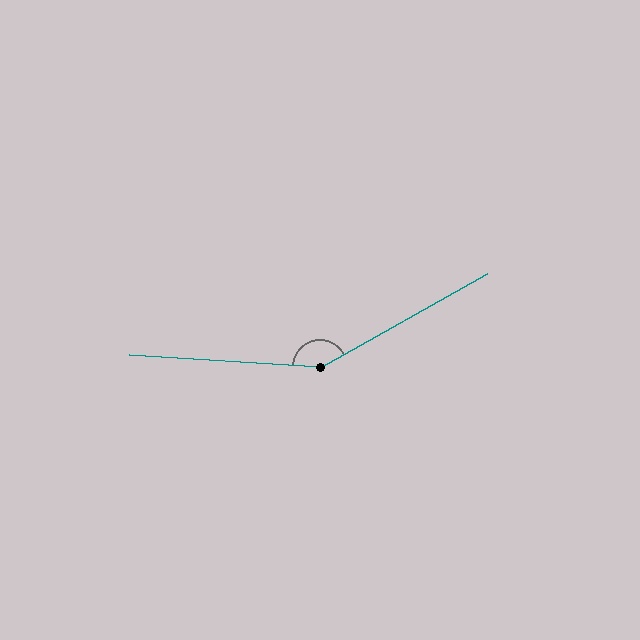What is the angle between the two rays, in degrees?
Approximately 147 degrees.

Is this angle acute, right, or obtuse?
It is obtuse.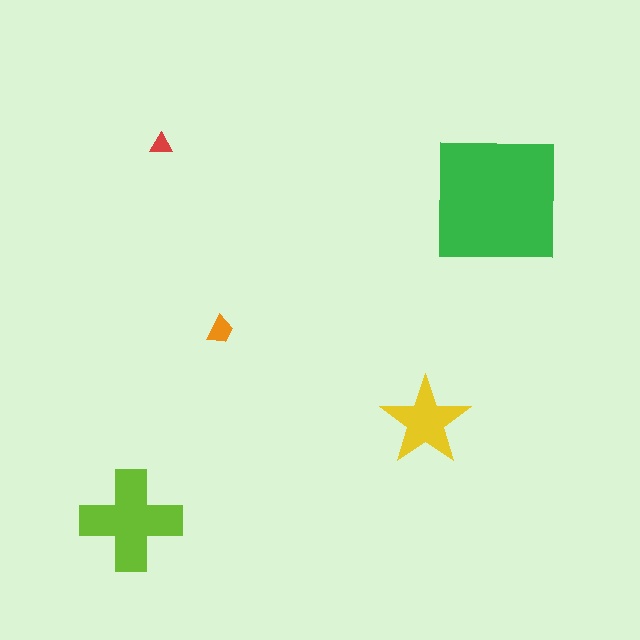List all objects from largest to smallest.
The green square, the lime cross, the yellow star, the orange trapezoid, the red triangle.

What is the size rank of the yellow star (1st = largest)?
3rd.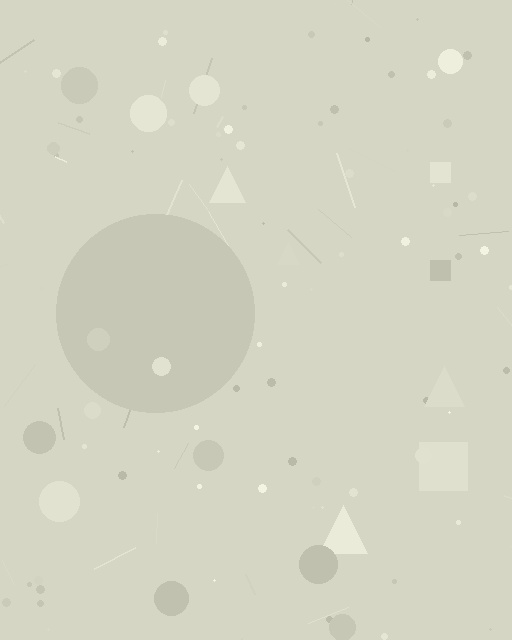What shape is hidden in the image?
A circle is hidden in the image.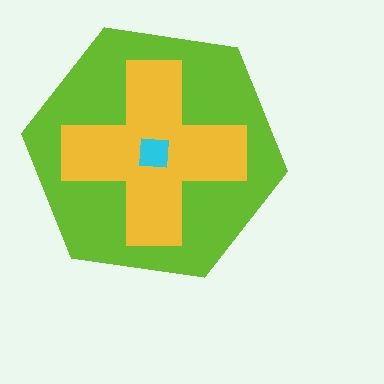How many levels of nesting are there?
3.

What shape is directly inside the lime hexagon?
The yellow cross.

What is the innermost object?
The cyan square.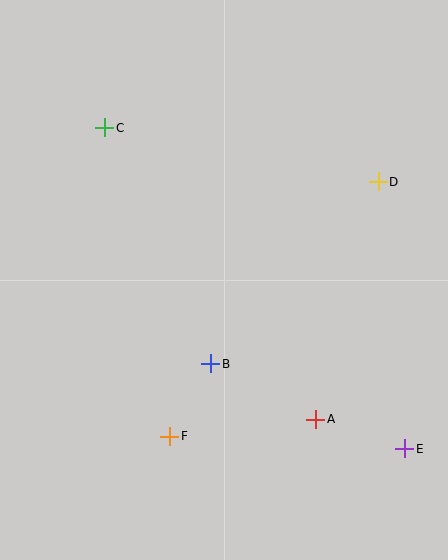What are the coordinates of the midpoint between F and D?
The midpoint between F and D is at (274, 309).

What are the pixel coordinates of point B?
Point B is at (211, 364).